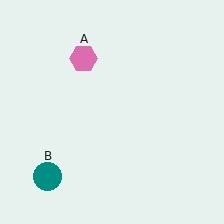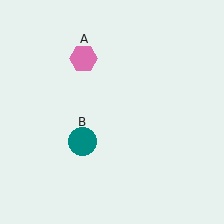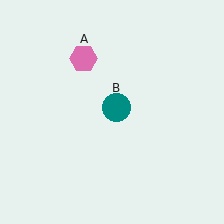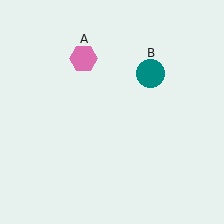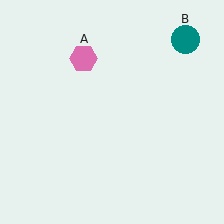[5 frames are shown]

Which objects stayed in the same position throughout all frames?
Pink hexagon (object A) remained stationary.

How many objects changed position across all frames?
1 object changed position: teal circle (object B).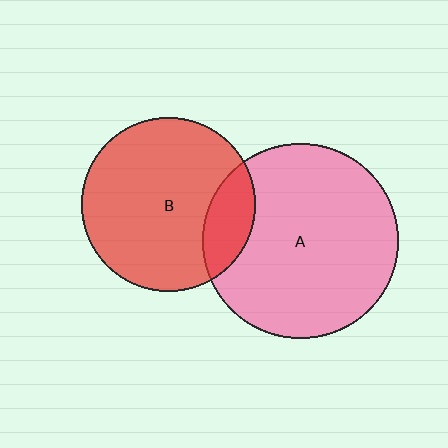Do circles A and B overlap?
Yes.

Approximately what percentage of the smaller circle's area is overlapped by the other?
Approximately 15%.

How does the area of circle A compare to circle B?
Approximately 1.2 times.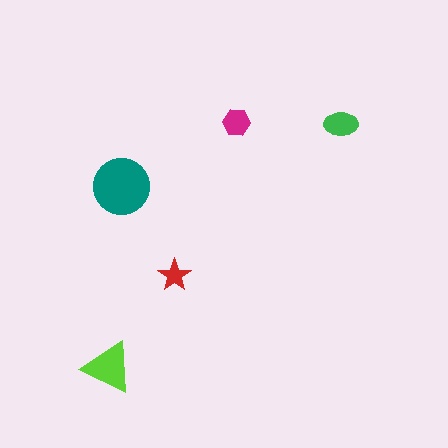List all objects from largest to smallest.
The teal circle, the lime triangle, the green ellipse, the magenta hexagon, the red star.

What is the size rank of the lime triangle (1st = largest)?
2nd.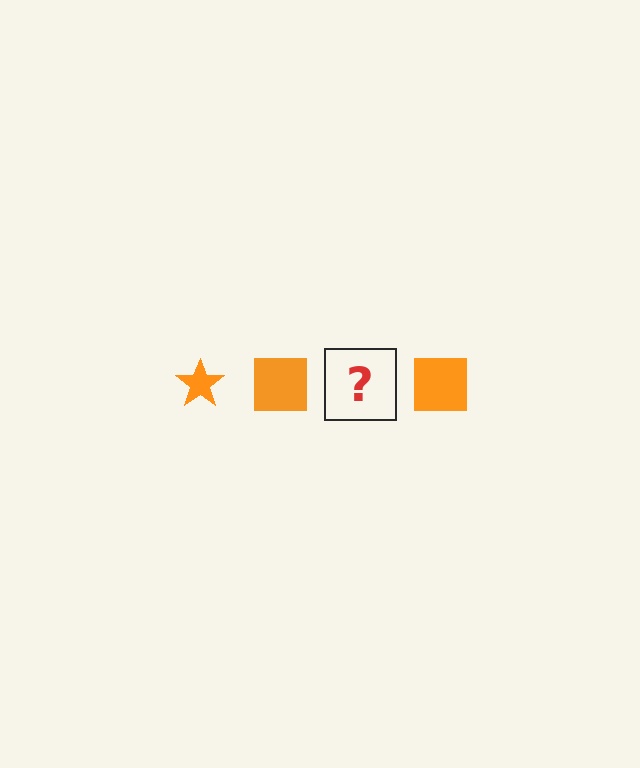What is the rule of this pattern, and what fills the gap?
The rule is that the pattern cycles through star, square shapes in orange. The gap should be filled with an orange star.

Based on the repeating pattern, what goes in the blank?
The blank should be an orange star.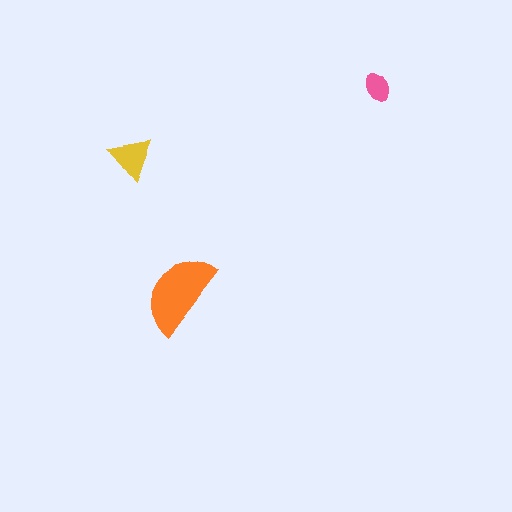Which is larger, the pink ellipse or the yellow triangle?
The yellow triangle.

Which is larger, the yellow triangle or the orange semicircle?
The orange semicircle.